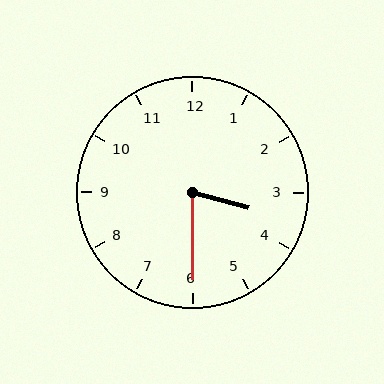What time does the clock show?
3:30.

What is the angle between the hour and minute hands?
Approximately 75 degrees.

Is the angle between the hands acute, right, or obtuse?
It is acute.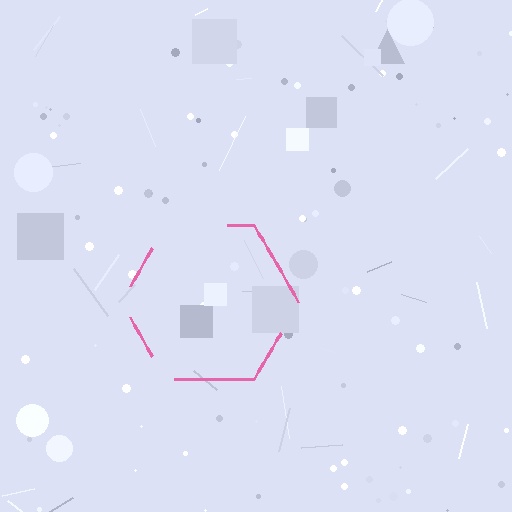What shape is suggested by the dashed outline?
The dashed outline suggests a hexagon.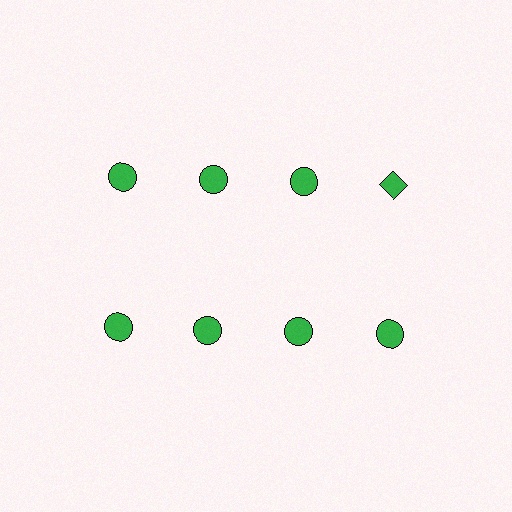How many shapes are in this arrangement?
There are 8 shapes arranged in a grid pattern.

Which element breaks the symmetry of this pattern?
The green diamond in the top row, second from right column breaks the symmetry. All other shapes are green circles.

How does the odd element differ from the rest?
It has a different shape: diamond instead of circle.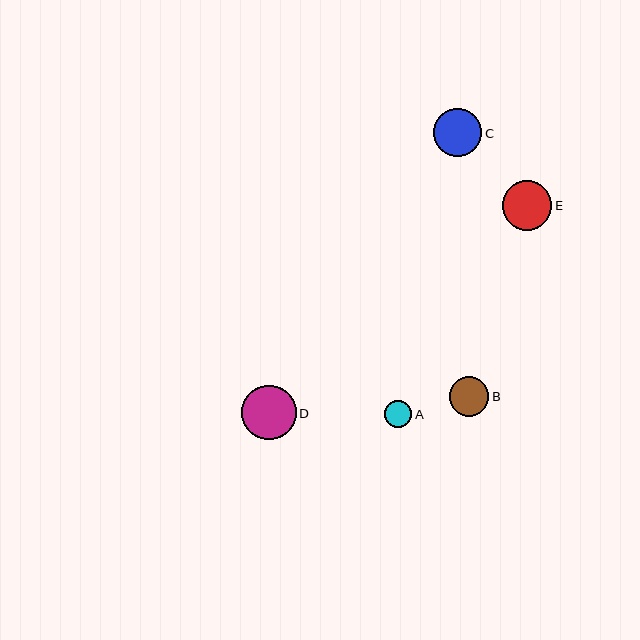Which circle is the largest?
Circle D is the largest with a size of approximately 54 pixels.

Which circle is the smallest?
Circle A is the smallest with a size of approximately 27 pixels.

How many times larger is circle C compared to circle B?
Circle C is approximately 1.2 times the size of circle B.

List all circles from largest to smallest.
From largest to smallest: D, E, C, B, A.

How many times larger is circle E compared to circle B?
Circle E is approximately 1.2 times the size of circle B.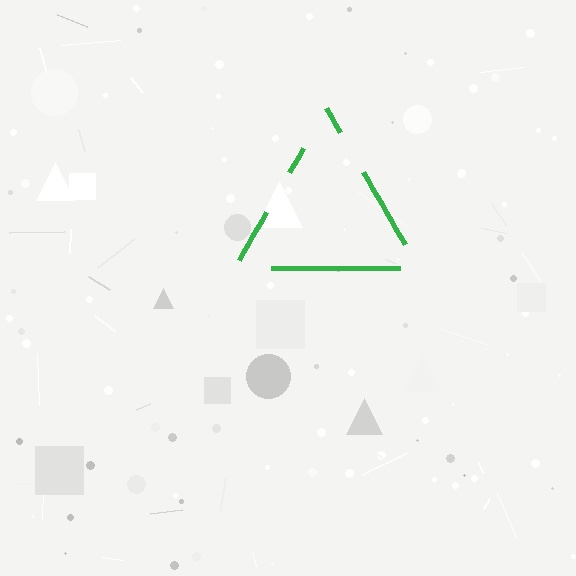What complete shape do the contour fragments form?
The contour fragments form a triangle.